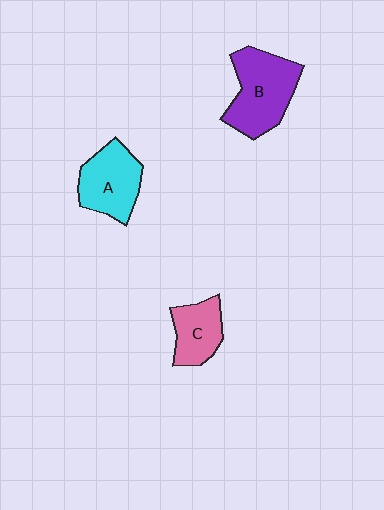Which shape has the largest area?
Shape B (purple).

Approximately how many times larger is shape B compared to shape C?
Approximately 1.7 times.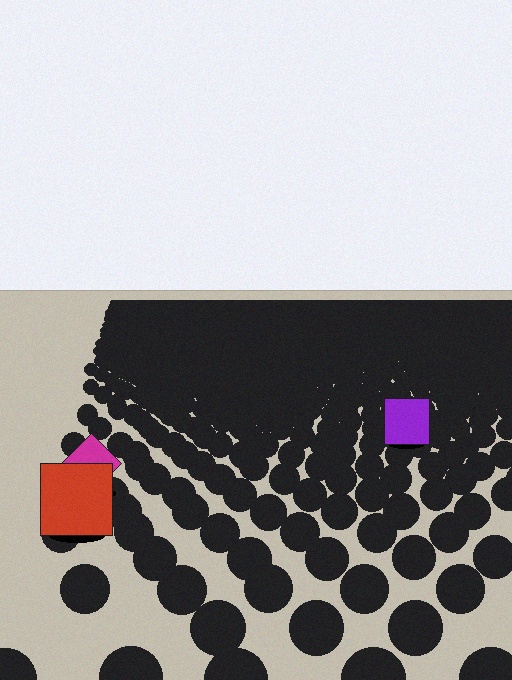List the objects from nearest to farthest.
From nearest to farthest: the red square, the magenta diamond, the purple square.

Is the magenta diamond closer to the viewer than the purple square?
Yes. The magenta diamond is closer — you can tell from the texture gradient: the ground texture is coarser near it.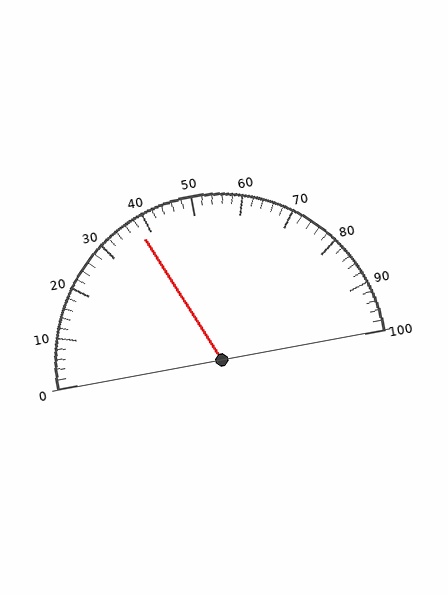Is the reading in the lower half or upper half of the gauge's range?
The reading is in the lower half of the range (0 to 100).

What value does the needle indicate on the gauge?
The needle indicates approximately 38.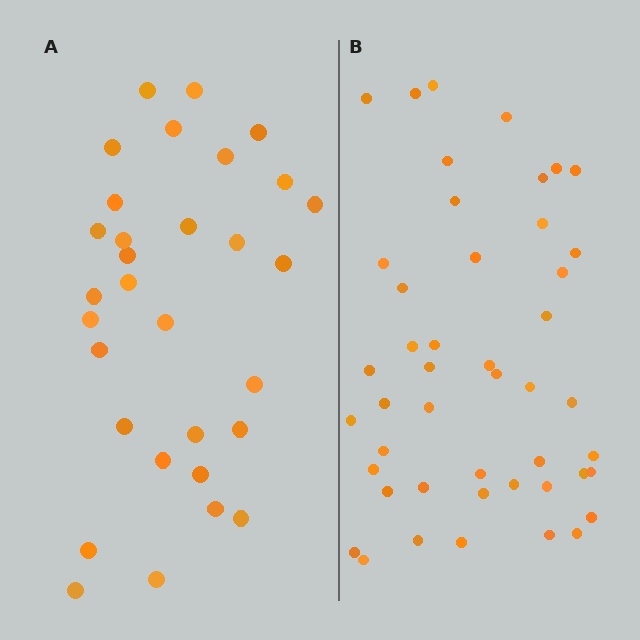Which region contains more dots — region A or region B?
Region B (the right region) has more dots.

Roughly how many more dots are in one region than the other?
Region B has approximately 15 more dots than region A.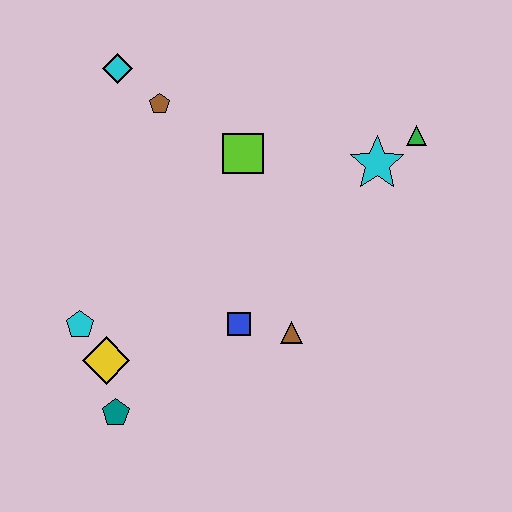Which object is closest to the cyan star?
The green triangle is closest to the cyan star.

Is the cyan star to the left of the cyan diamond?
No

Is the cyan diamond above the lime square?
Yes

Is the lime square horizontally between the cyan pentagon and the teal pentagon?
No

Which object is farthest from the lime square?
The teal pentagon is farthest from the lime square.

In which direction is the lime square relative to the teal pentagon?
The lime square is above the teal pentagon.